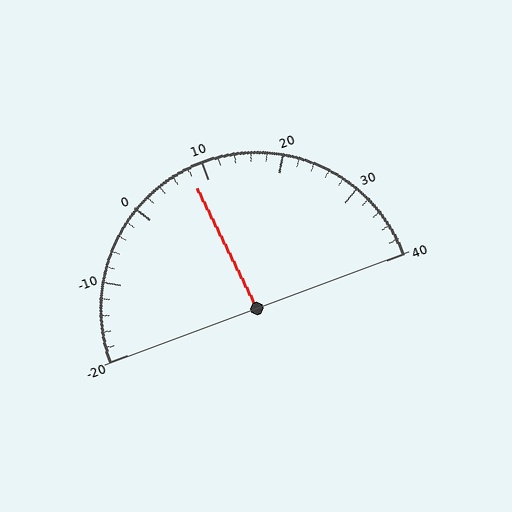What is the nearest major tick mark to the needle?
The nearest major tick mark is 10.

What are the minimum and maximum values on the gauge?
The gauge ranges from -20 to 40.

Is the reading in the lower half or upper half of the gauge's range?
The reading is in the lower half of the range (-20 to 40).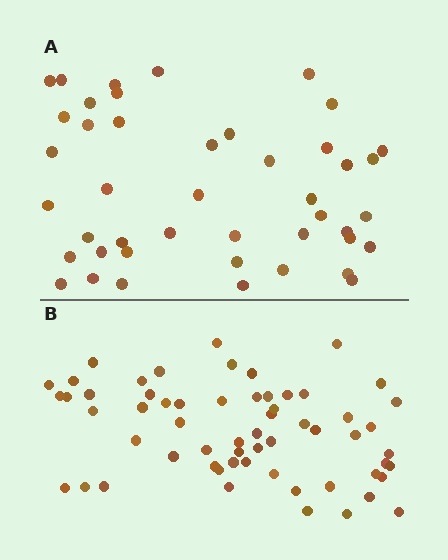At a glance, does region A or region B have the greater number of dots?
Region B (the bottom region) has more dots.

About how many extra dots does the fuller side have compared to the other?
Region B has approximately 15 more dots than region A.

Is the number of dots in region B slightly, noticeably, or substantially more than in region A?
Region B has noticeably more, but not dramatically so. The ratio is roughly 1.4 to 1.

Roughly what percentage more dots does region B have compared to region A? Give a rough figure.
About 35% more.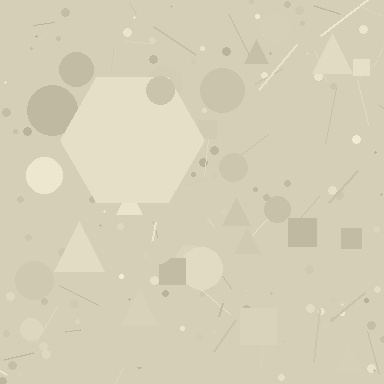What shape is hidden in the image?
A hexagon is hidden in the image.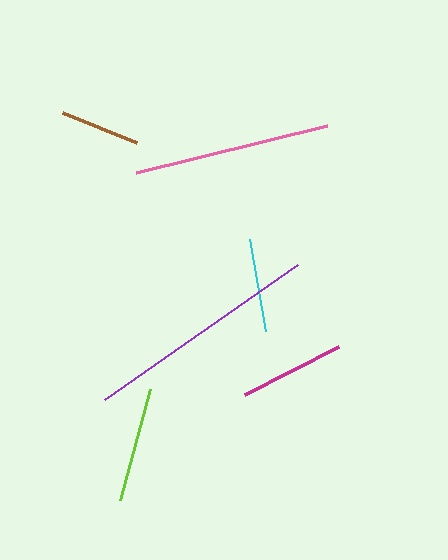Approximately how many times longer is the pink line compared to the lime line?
The pink line is approximately 1.7 times the length of the lime line.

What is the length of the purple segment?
The purple segment is approximately 235 pixels long.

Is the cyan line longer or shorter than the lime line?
The lime line is longer than the cyan line.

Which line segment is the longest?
The purple line is the longest at approximately 235 pixels.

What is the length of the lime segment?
The lime segment is approximately 115 pixels long.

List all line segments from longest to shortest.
From longest to shortest: purple, pink, lime, magenta, cyan, brown.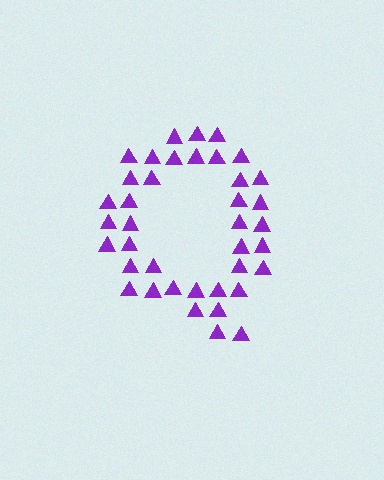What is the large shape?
The large shape is the letter Q.